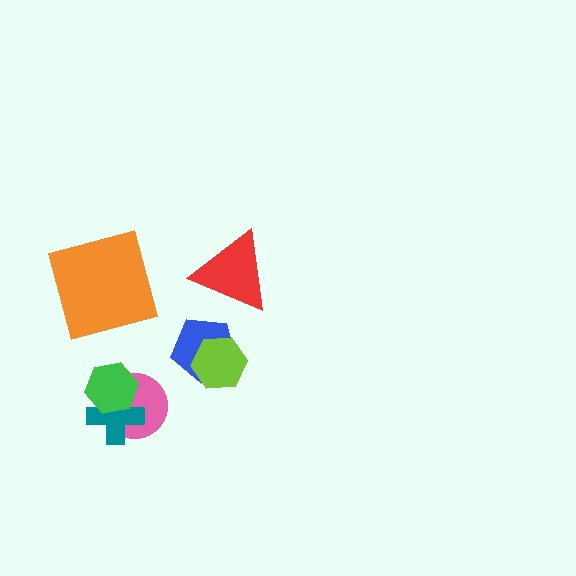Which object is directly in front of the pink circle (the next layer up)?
The teal cross is directly in front of the pink circle.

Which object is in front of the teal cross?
The green hexagon is in front of the teal cross.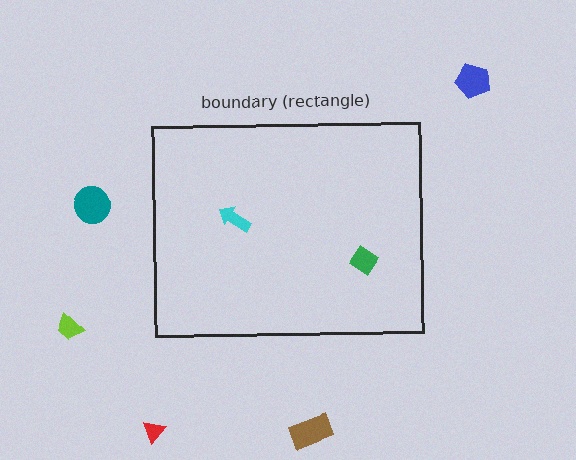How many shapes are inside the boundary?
2 inside, 5 outside.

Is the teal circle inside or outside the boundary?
Outside.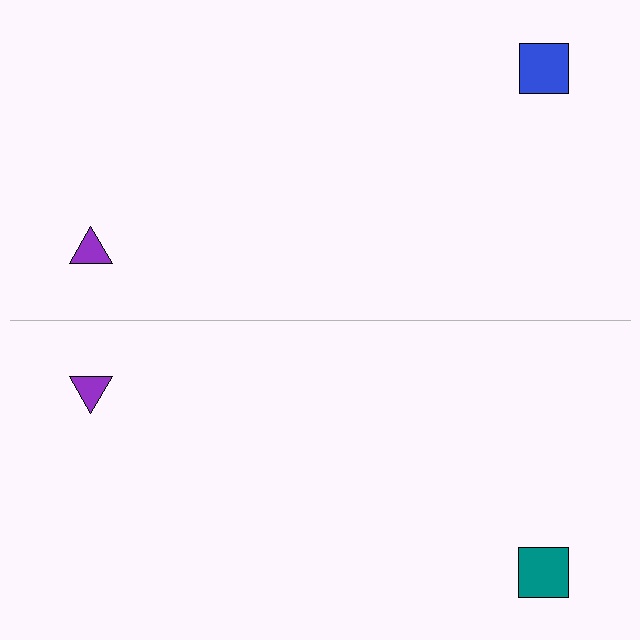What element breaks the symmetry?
The teal square on the bottom side breaks the symmetry — its mirror counterpart is blue.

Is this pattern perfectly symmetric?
No, the pattern is not perfectly symmetric. The teal square on the bottom side breaks the symmetry — its mirror counterpart is blue.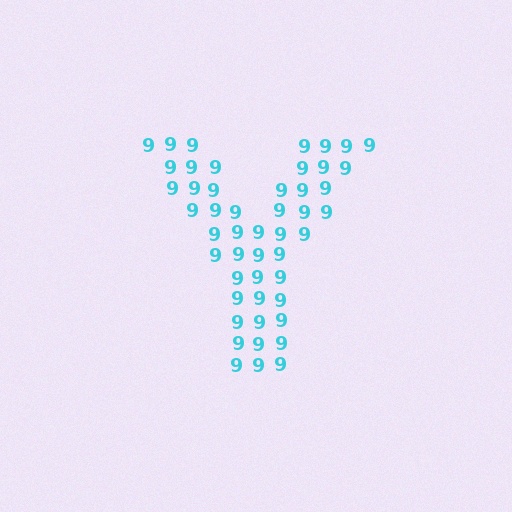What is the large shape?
The large shape is the letter Y.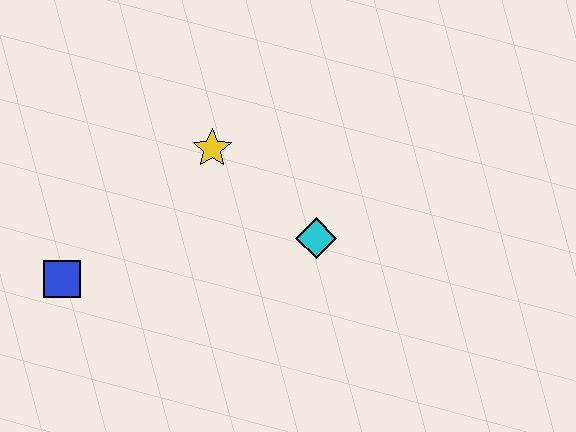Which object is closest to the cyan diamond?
The yellow star is closest to the cyan diamond.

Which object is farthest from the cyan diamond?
The blue square is farthest from the cyan diamond.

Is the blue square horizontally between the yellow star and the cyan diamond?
No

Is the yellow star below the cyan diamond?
No